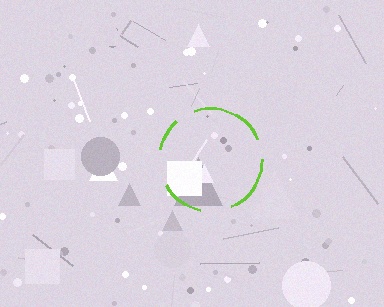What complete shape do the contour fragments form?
The contour fragments form a circle.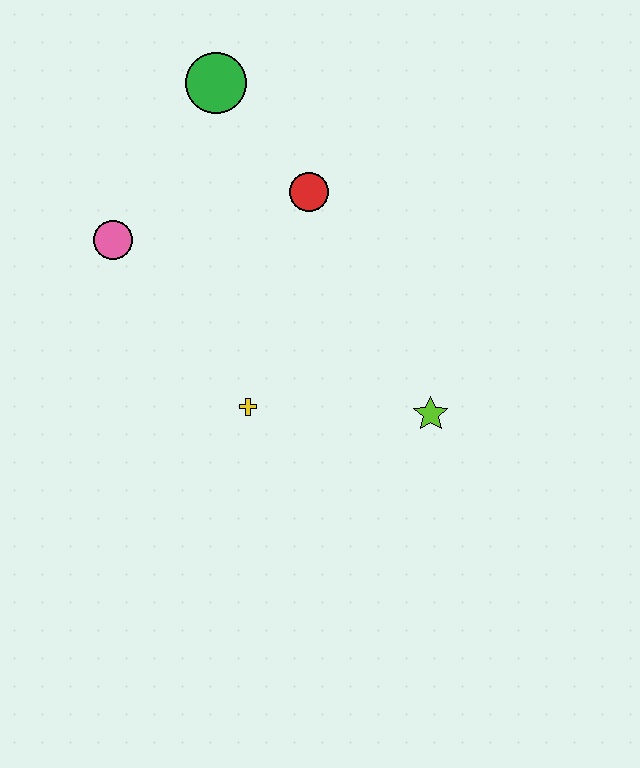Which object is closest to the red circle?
The green circle is closest to the red circle.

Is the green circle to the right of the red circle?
No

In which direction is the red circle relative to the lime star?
The red circle is above the lime star.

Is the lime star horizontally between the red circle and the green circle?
No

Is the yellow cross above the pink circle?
No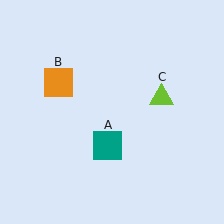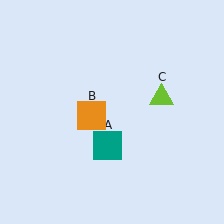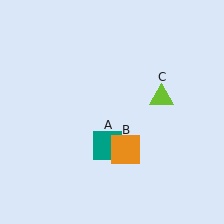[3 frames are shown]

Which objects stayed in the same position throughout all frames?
Teal square (object A) and lime triangle (object C) remained stationary.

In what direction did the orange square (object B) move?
The orange square (object B) moved down and to the right.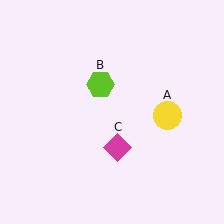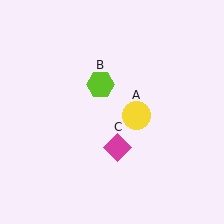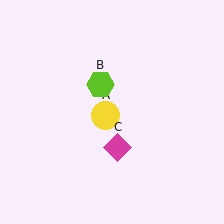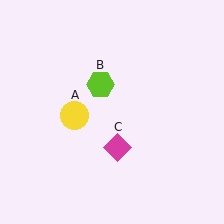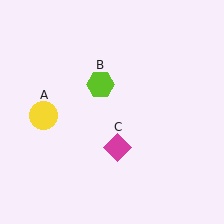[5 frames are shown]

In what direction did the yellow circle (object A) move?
The yellow circle (object A) moved left.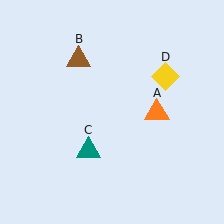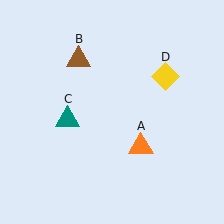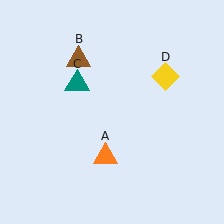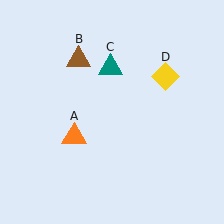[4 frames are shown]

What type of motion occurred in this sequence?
The orange triangle (object A), teal triangle (object C) rotated clockwise around the center of the scene.